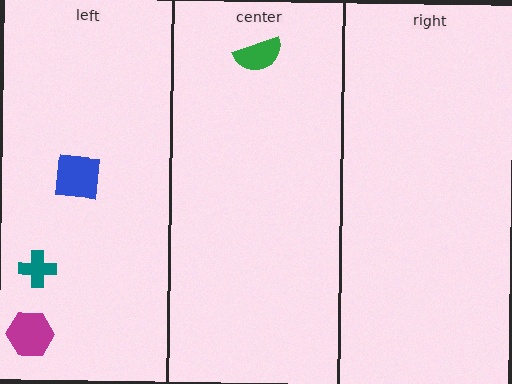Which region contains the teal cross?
The left region.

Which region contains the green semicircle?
The center region.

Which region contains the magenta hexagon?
The left region.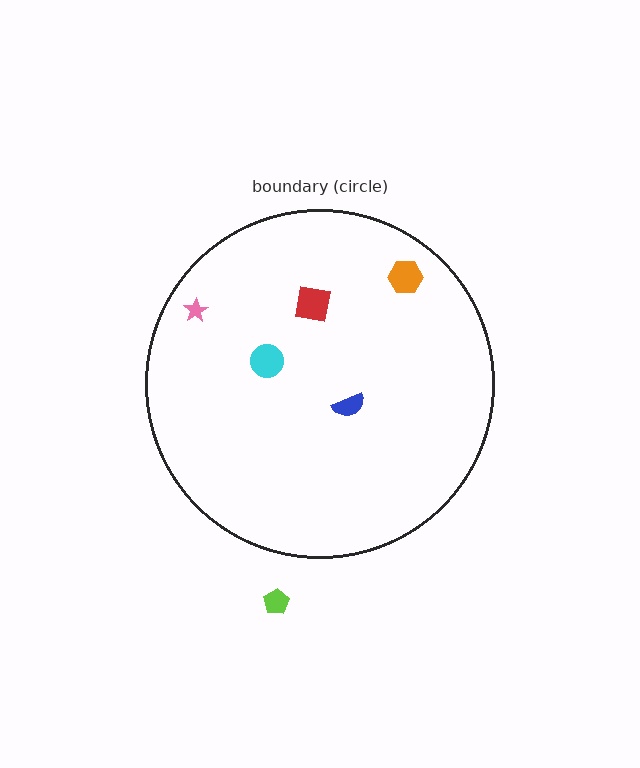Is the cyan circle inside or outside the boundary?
Inside.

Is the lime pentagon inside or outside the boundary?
Outside.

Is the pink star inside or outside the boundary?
Inside.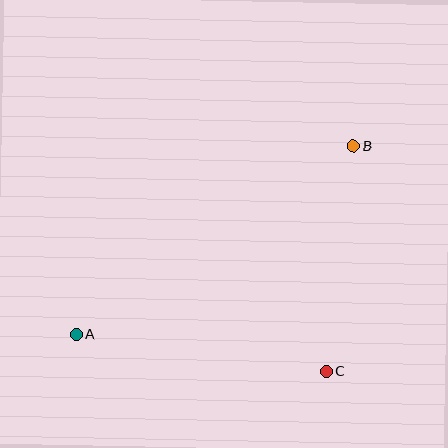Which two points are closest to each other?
Points B and C are closest to each other.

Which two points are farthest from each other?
Points A and B are farthest from each other.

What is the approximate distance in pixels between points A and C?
The distance between A and C is approximately 253 pixels.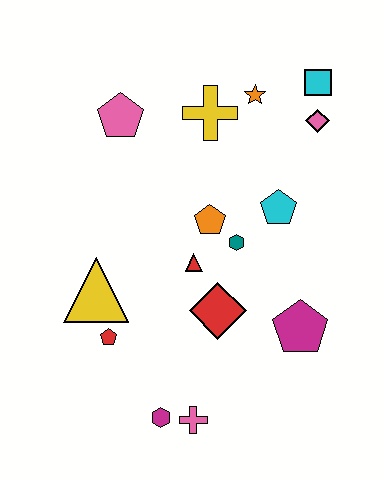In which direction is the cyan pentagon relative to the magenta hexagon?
The cyan pentagon is above the magenta hexagon.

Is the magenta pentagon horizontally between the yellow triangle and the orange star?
No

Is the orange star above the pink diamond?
Yes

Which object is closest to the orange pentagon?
The teal hexagon is closest to the orange pentagon.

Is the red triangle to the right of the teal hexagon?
No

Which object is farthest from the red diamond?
The cyan square is farthest from the red diamond.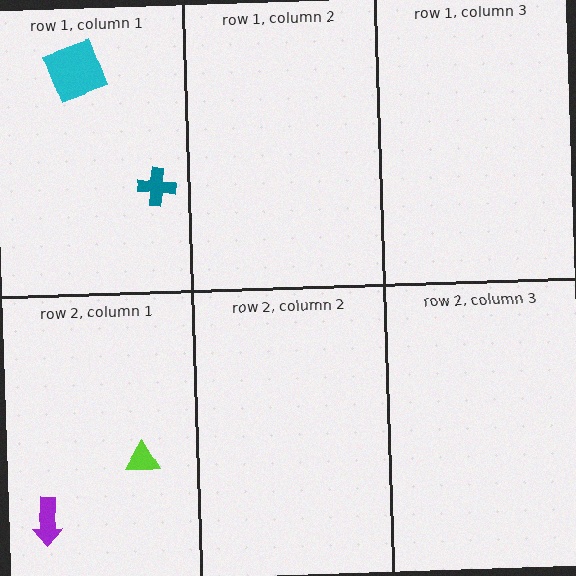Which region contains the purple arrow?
The row 2, column 1 region.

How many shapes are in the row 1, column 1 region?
2.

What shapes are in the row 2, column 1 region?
The purple arrow, the lime triangle.